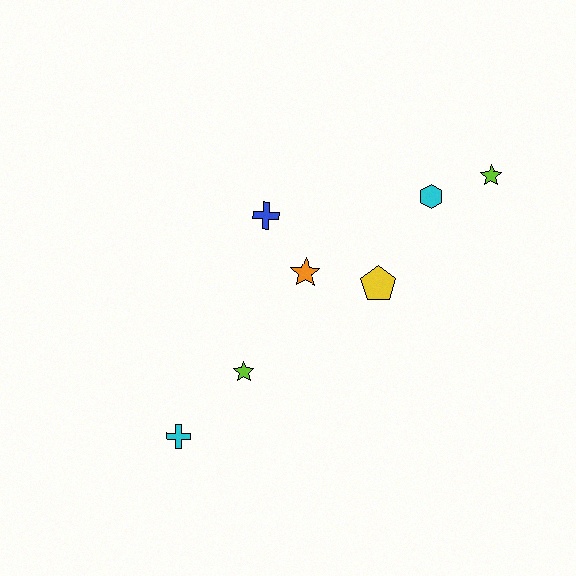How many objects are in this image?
There are 7 objects.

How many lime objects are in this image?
There are 2 lime objects.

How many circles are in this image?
There are no circles.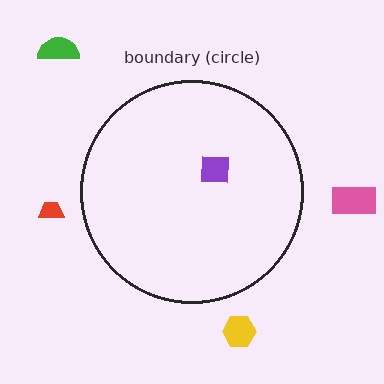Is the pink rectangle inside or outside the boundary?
Outside.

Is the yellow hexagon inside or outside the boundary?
Outside.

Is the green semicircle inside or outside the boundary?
Outside.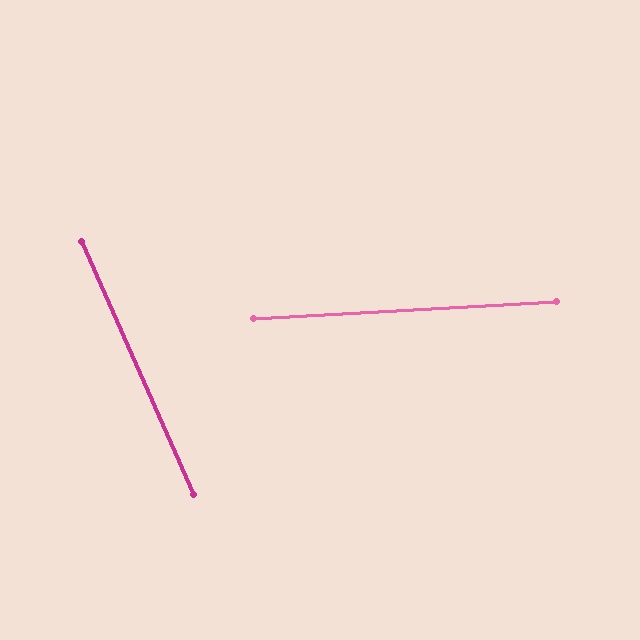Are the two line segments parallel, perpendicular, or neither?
Neither parallel nor perpendicular — they differ by about 69°.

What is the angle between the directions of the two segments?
Approximately 69 degrees.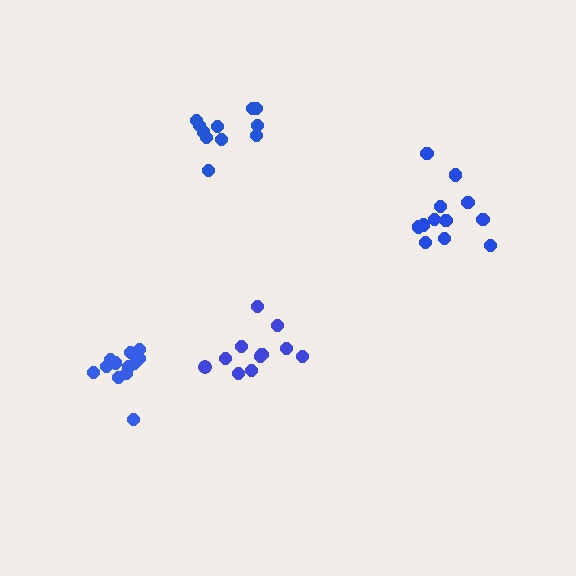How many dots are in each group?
Group 1: 11 dots, Group 2: 12 dots, Group 3: 12 dots, Group 4: 11 dots (46 total).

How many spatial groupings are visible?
There are 4 spatial groupings.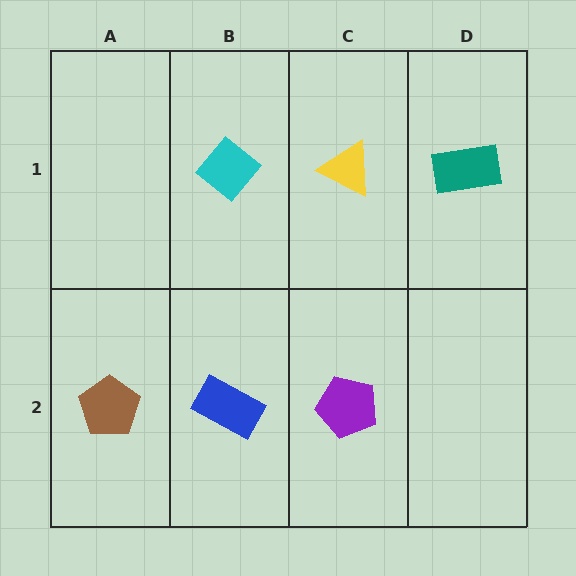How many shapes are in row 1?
3 shapes.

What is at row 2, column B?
A blue rectangle.